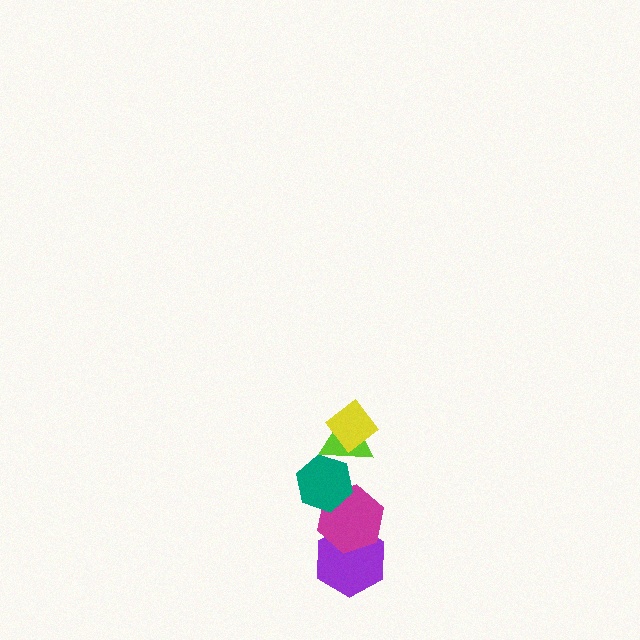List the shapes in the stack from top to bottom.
From top to bottom: the yellow diamond, the lime triangle, the teal hexagon, the magenta hexagon, the purple hexagon.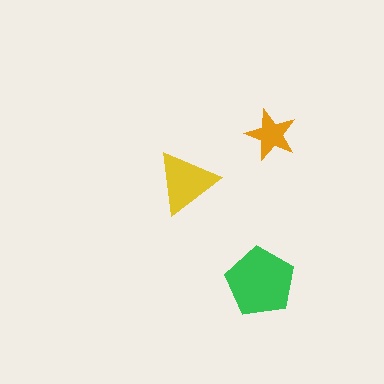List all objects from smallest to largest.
The orange star, the yellow triangle, the green pentagon.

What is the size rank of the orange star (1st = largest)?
3rd.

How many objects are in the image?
There are 3 objects in the image.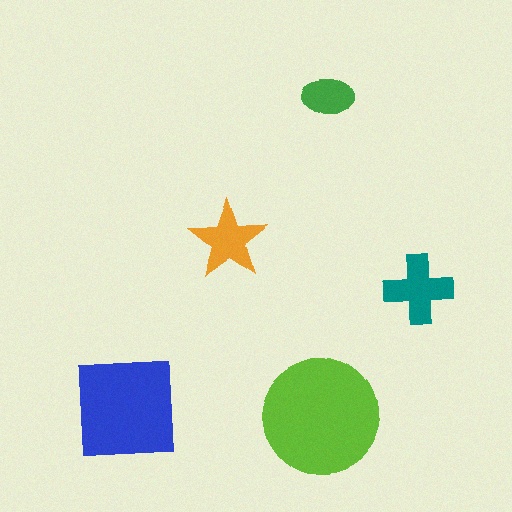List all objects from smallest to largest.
The green ellipse, the orange star, the teal cross, the blue square, the lime circle.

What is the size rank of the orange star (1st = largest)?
4th.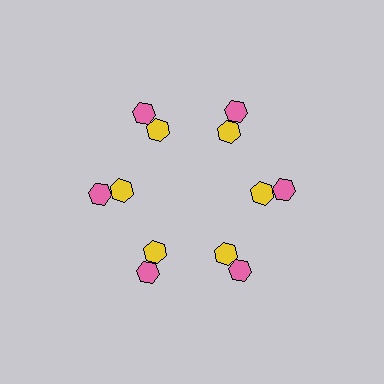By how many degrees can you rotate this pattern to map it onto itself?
The pattern maps onto itself every 60 degrees of rotation.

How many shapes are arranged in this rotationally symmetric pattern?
There are 12 shapes, arranged in 6 groups of 2.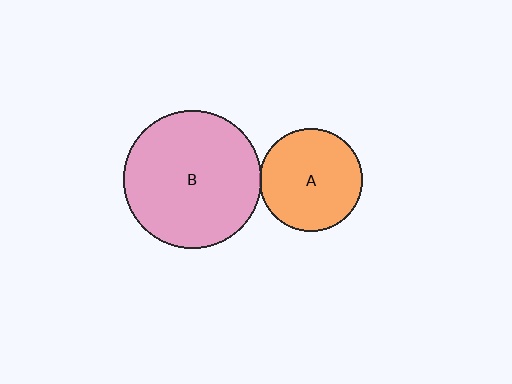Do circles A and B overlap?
Yes.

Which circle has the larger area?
Circle B (pink).